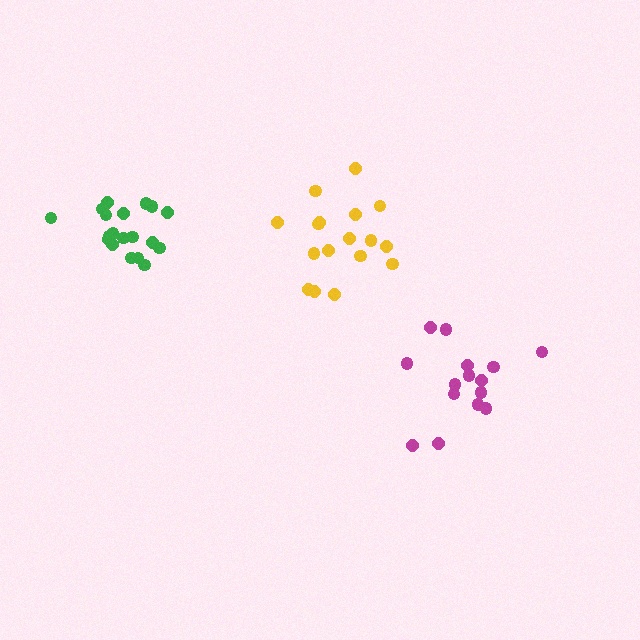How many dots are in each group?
Group 1: 19 dots, Group 2: 15 dots, Group 3: 17 dots (51 total).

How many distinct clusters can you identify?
There are 3 distinct clusters.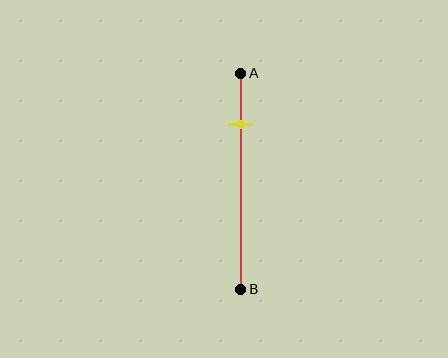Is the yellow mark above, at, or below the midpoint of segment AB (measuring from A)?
The yellow mark is above the midpoint of segment AB.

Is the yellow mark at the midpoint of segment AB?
No, the mark is at about 25% from A, not at the 50% midpoint.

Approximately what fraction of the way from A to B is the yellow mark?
The yellow mark is approximately 25% of the way from A to B.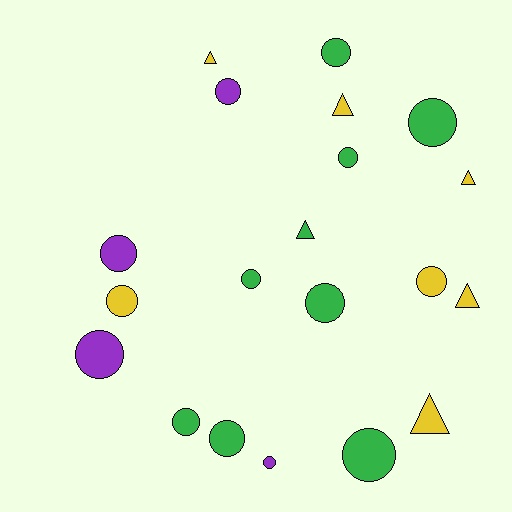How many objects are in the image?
There are 20 objects.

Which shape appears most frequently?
Circle, with 14 objects.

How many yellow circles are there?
There are 2 yellow circles.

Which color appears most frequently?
Green, with 9 objects.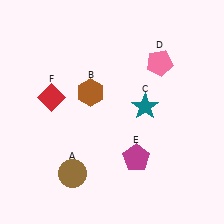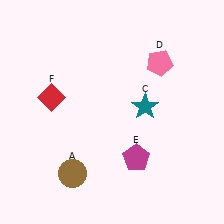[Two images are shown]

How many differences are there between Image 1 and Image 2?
There is 1 difference between the two images.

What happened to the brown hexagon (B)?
The brown hexagon (B) was removed in Image 2. It was in the top-left area of Image 1.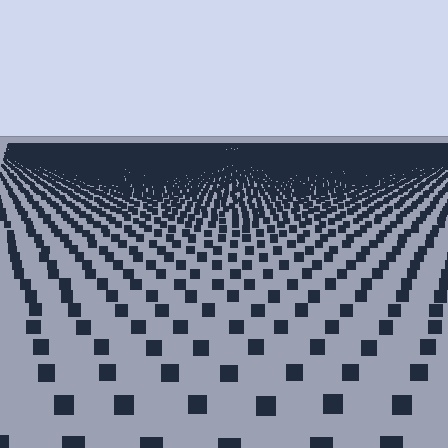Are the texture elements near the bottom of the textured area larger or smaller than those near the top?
Larger. Near the bottom, elements are closer to the viewer and appear at a bigger on-screen size.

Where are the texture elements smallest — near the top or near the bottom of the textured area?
Near the top.